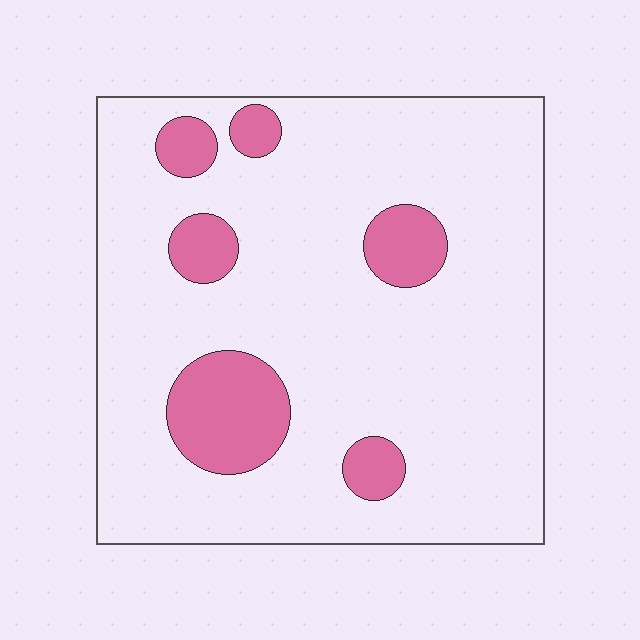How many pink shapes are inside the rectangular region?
6.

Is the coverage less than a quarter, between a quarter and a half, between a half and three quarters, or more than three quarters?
Less than a quarter.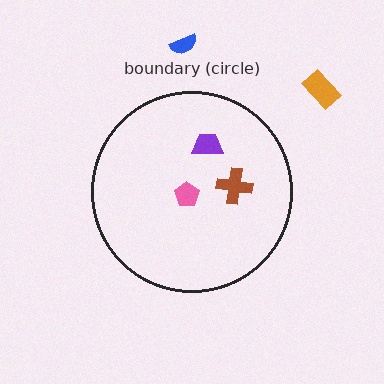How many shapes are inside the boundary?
3 inside, 2 outside.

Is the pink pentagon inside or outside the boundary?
Inside.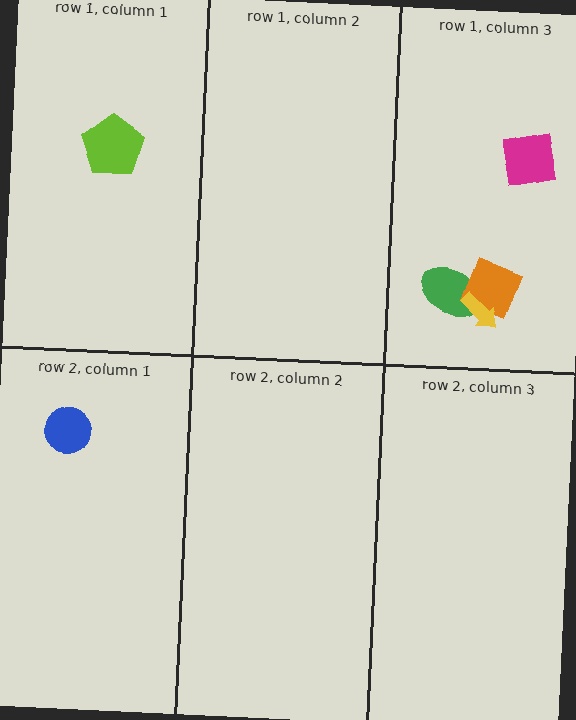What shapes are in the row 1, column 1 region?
The lime pentagon.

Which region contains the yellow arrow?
The row 1, column 3 region.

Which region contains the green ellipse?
The row 1, column 3 region.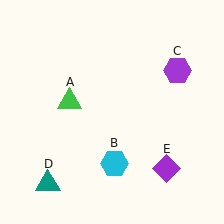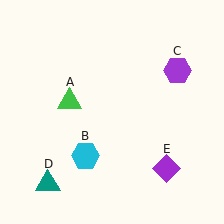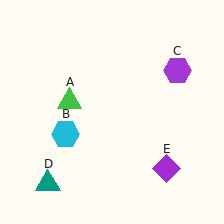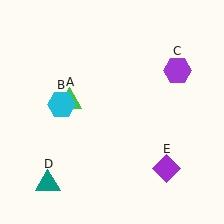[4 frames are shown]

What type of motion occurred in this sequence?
The cyan hexagon (object B) rotated clockwise around the center of the scene.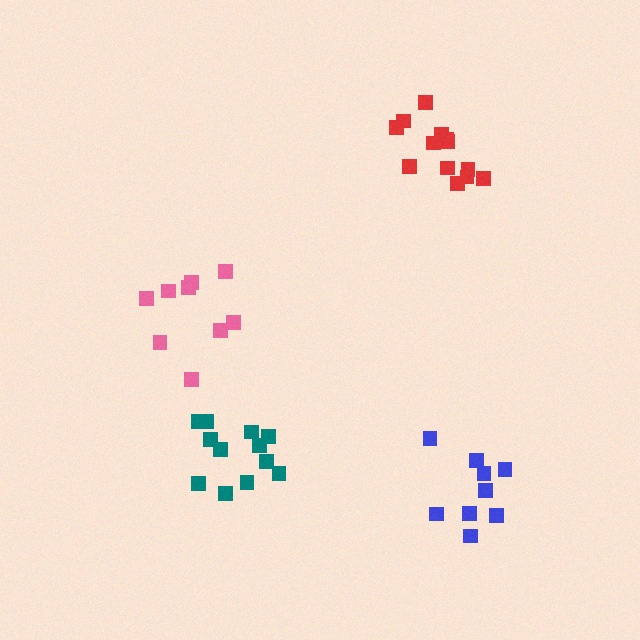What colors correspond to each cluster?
The clusters are colored: red, teal, blue, pink.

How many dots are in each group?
Group 1: 13 dots, Group 2: 12 dots, Group 3: 9 dots, Group 4: 9 dots (43 total).